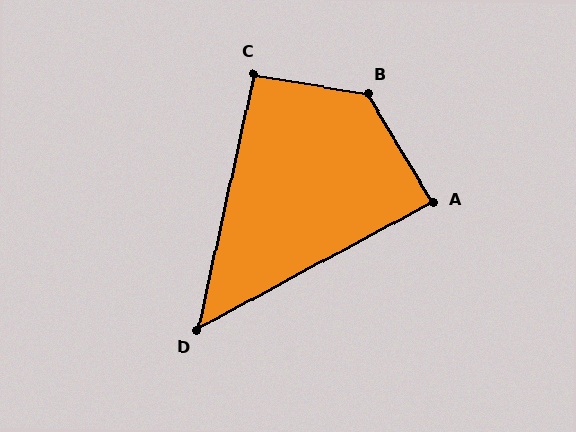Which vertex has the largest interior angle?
B, at approximately 131 degrees.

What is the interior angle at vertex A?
Approximately 87 degrees (approximately right).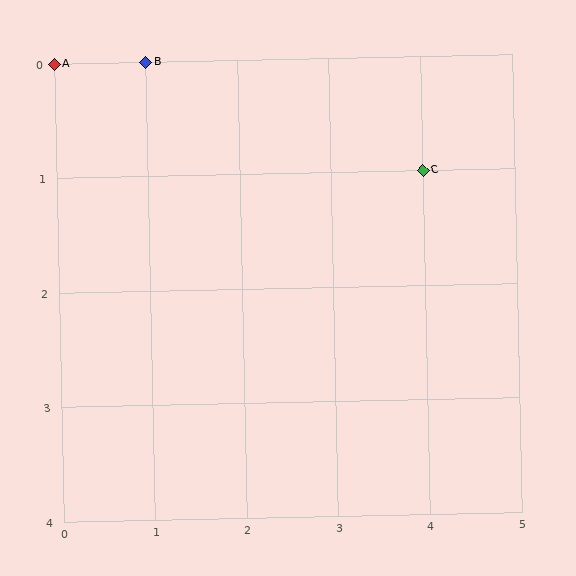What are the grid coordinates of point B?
Point B is at grid coordinates (1, 0).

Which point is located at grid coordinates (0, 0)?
Point A is at (0, 0).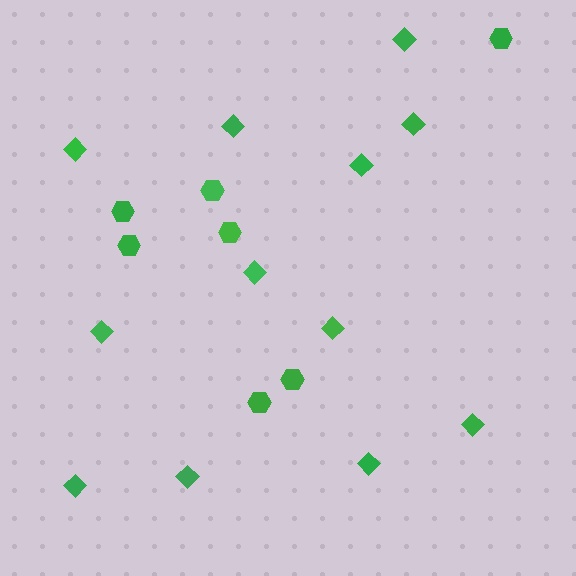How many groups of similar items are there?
There are 2 groups: one group of diamonds (12) and one group of hexagons (7).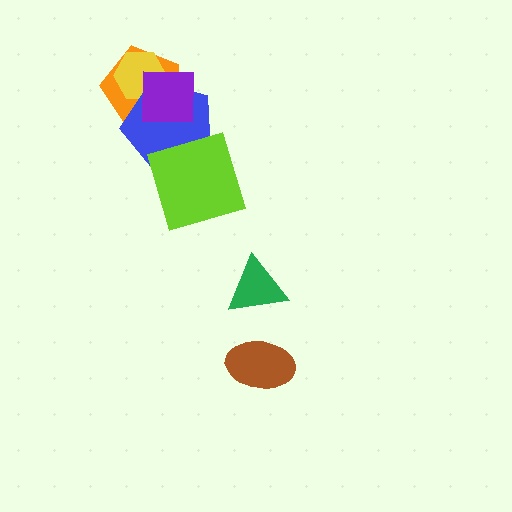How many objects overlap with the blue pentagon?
4 objects overlap with the blue pentagon.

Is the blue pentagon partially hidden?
Yes, it is partially covered by another shape.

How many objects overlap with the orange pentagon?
3 objects overlap with the orange pentagon.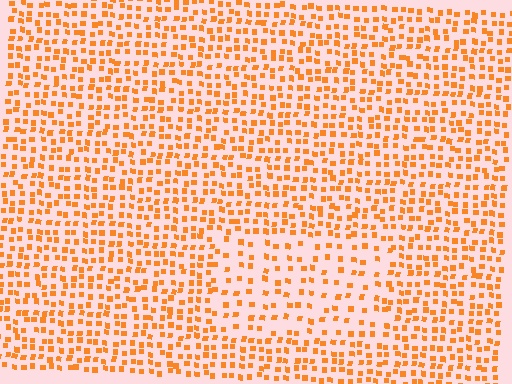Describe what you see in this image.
The image contains small orange elements arranged at two different densities. A rectangle-shaped region is visible where the elements are less densely packed than the surrounding area.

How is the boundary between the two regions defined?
The boundary is defined by a change in element density (approximately 1.9x ratio). All elements are the same color, size, and shape.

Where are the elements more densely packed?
The elements are more densely packed outside the rectangle boundary.